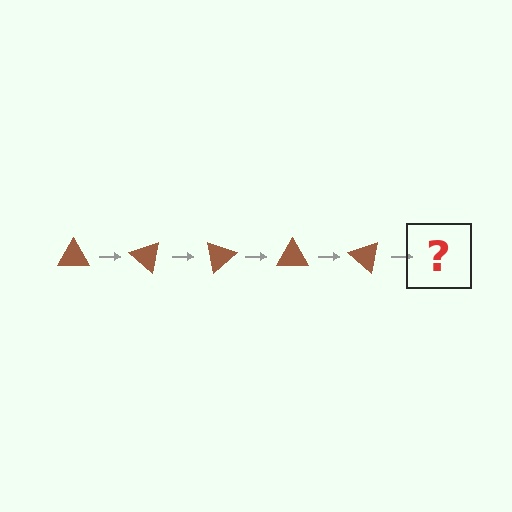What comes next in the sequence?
The next element should be a brown triangle rotated 200 degrees.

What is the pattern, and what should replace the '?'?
The pattern is that the triangle rotates 40 degrees each step. The '?' should be a brown triangle rotated 200 degrees.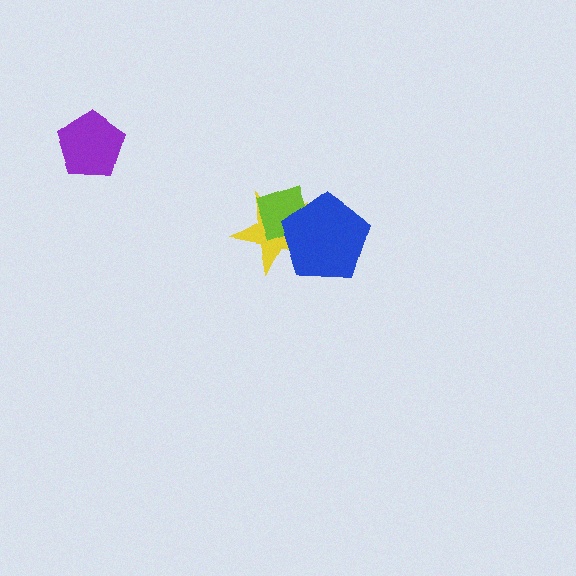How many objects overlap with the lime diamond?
2 objects overlap with the lime diamond.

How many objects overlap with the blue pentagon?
2 objects overlap with the blue pentagon.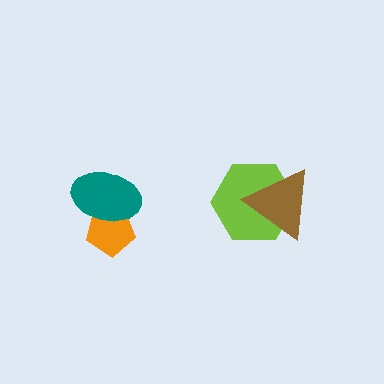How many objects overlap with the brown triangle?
1 object overlaps with the brown triangle.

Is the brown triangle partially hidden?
No, no other shape covers it.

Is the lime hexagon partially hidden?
Yes, it is partially covered by another shape.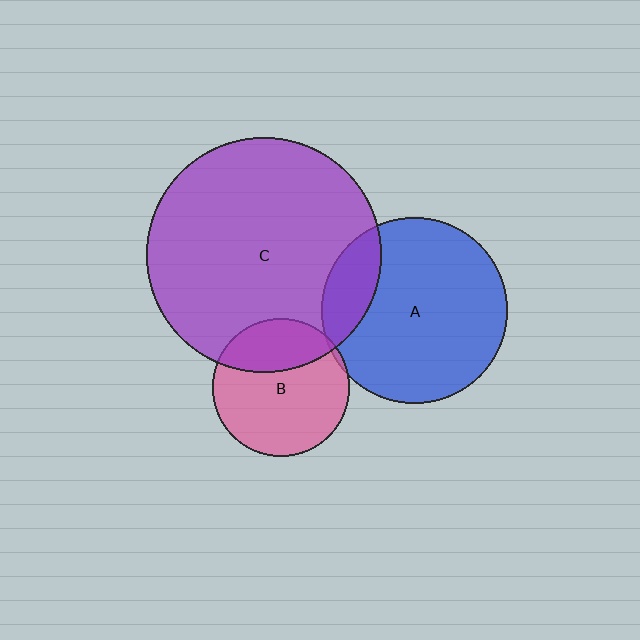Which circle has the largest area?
Circle C (purple).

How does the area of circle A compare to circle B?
Approximately 1.8 times.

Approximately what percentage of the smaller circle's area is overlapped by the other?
Approximately 15%.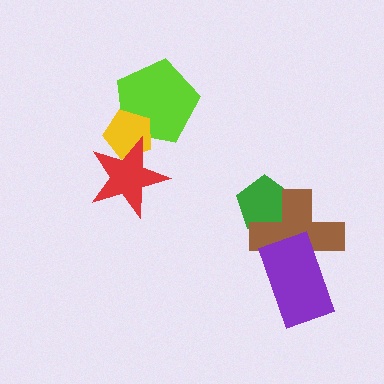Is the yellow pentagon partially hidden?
Yes, it is partially covered by another shape.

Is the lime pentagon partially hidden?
Yes, it is partially covered by another shape.